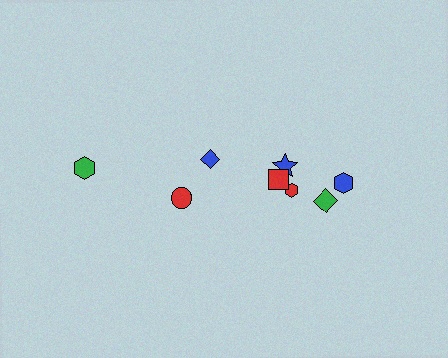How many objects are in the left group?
There are 3 objects.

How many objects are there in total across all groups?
There are 8 objects.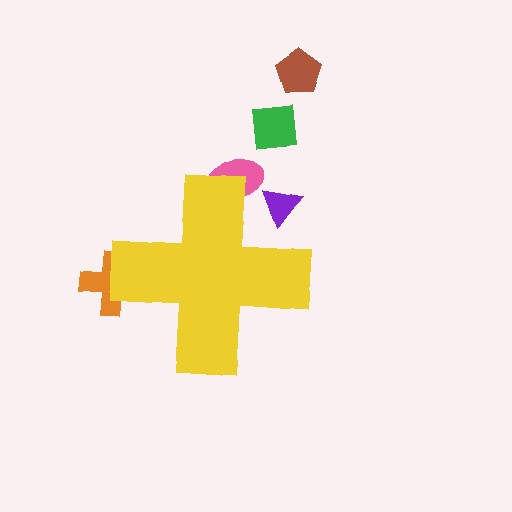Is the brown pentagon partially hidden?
No, the brown pentagon is fully visible.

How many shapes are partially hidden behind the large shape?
3 shapes are partially hidden.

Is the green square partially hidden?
No, the green square is fully visible.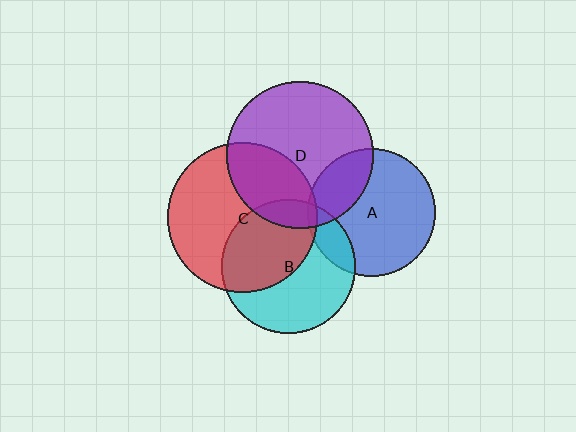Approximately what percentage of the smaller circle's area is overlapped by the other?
Approximately 10%.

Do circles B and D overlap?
Yes.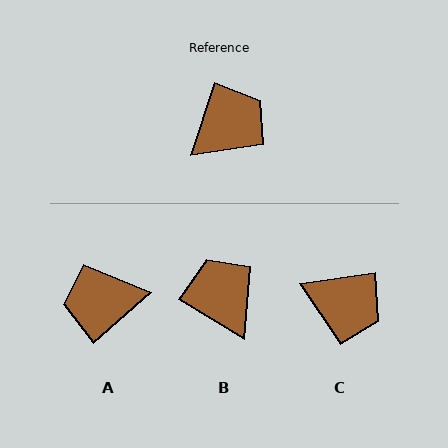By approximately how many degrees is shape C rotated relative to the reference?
Approximately 64 degrees clockwise.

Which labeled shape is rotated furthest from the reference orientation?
A, about 150 degrees away.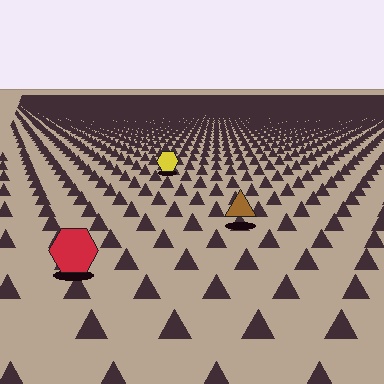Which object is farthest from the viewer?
The yellow hexagon is farthest from the viewer. It appears smaller and the ground texture around it is denser.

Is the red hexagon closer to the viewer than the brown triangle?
Yes. The red hexagon is closer — you can tell from the texture gradient: the ground texture is coarser near it.